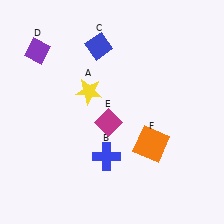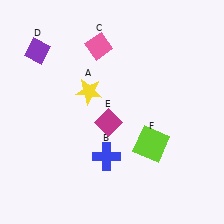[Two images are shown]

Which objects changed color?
C changed from blue to pink. F changed from orange to lime.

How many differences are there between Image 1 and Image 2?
There are 2 differences between the two images.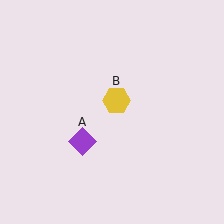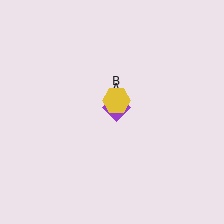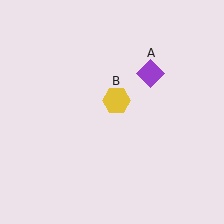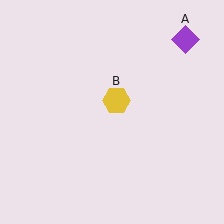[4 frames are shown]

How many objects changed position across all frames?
1 object changed position: purple diamond (object A).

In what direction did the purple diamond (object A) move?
The purple diamond (object A) moved up and to the right.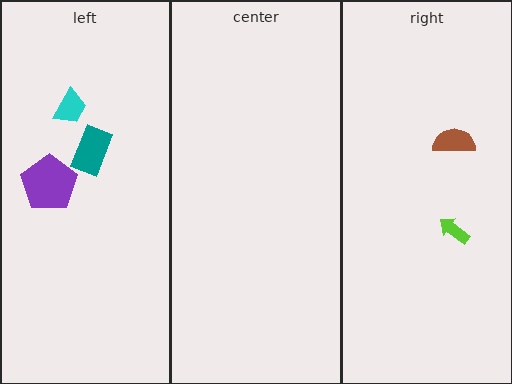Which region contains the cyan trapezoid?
The left region.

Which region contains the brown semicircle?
The right region.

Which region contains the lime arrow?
The right region.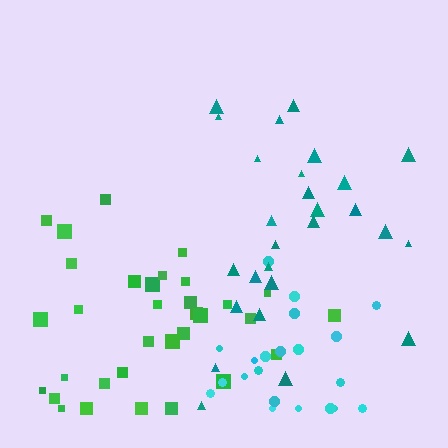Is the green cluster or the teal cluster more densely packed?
Green.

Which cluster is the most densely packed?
Green.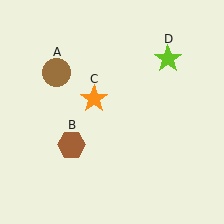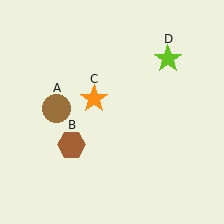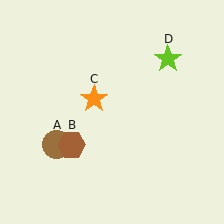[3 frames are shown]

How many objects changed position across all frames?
1 object changed position: brown circle (object A).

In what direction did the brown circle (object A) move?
The brown circle (object A) moved down.